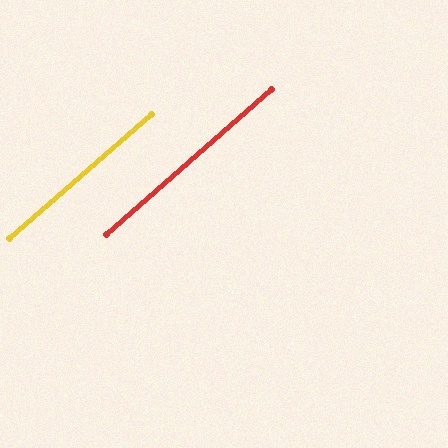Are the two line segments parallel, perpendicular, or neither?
Parallel — their directions differ by only 0.3°.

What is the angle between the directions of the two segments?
Approximately 0 degrees.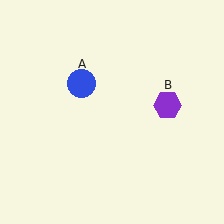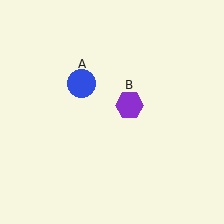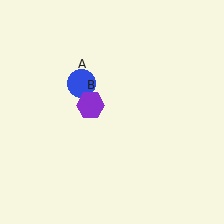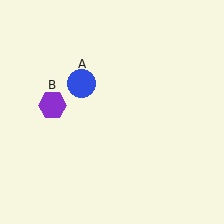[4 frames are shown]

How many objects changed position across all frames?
1 object changed position: purple hexagon (object B).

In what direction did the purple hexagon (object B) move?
The purple hexagon (object B) moved left.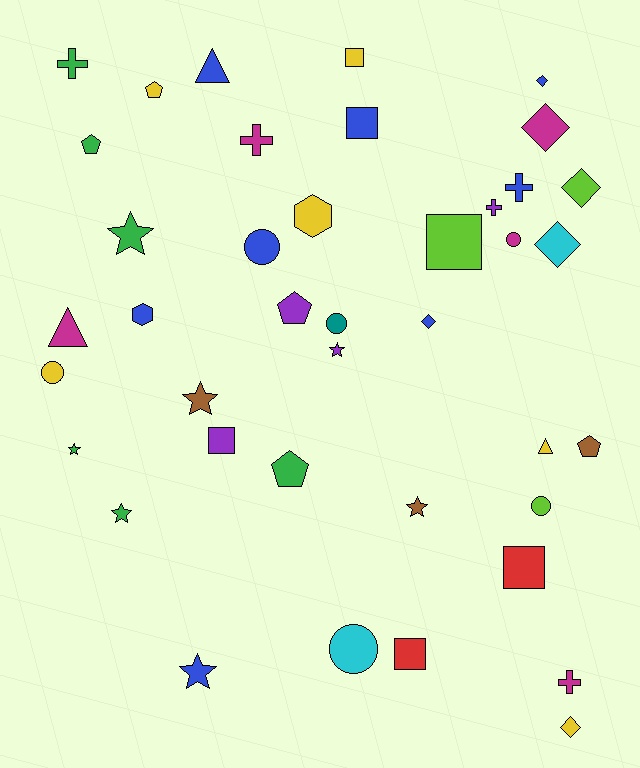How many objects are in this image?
There are 40 objects.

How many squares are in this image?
There are 6 squares.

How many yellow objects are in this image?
There are 6 yellow objects.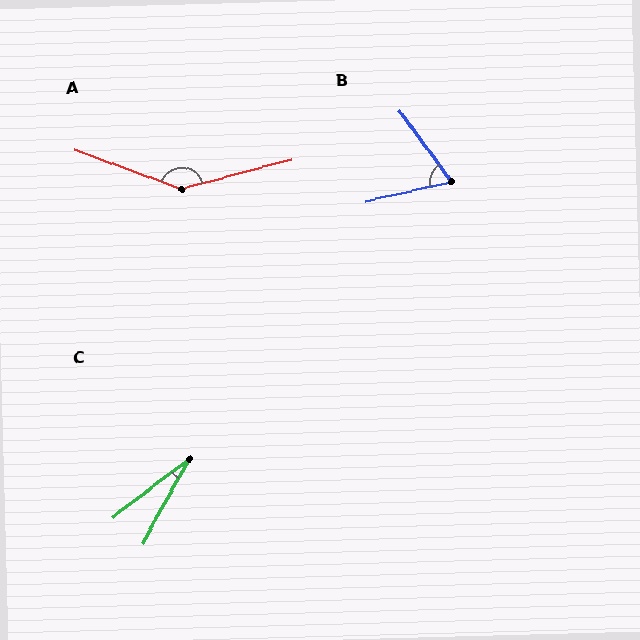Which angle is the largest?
A, at approximately 145 degrees.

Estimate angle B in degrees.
Approximately 67 degrees.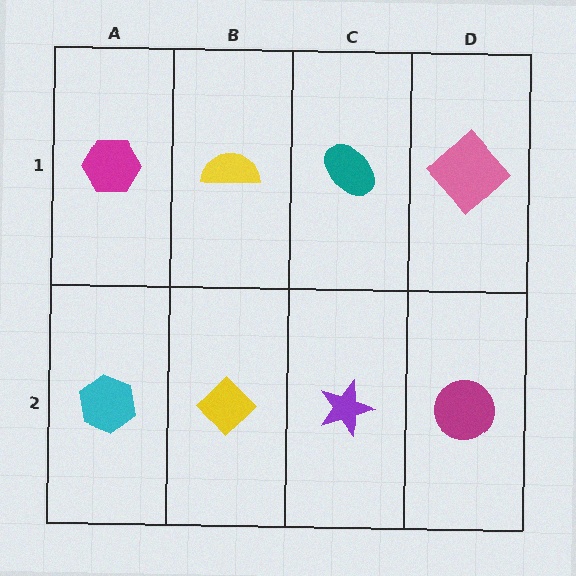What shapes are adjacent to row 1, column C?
A purple star (row 2, column C), a yellow semicircle (row 1, column B), a pink diamond (row 1, column D).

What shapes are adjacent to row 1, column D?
A magenta circle (row 2, column D), a teal ellipse (row 1, column C).